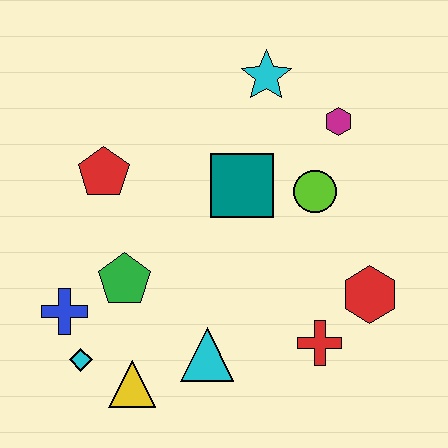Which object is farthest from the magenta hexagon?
The cyan diamond is farthest from the magenta hexagon.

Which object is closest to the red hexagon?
The red cross is closest to the red hexagon.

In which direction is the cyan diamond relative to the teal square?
The cyan diamond is below the teal square.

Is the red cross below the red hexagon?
Yes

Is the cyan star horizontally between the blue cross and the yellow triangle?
No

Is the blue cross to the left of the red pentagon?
Yes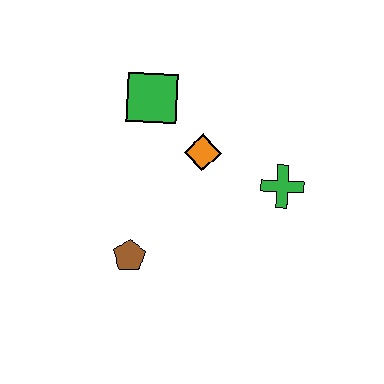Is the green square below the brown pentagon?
No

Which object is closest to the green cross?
The orange diamond is closest to the green cross.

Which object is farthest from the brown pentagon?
The green cross is farthest from the brown pentagon.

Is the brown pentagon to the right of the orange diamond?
No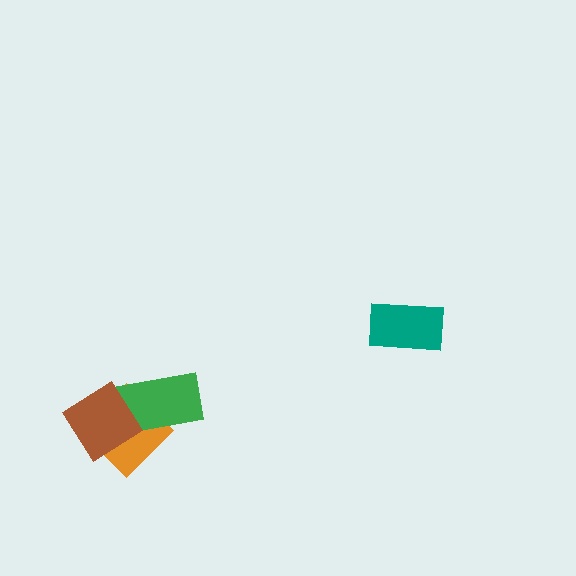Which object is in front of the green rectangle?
The brown diamond is in front of the green rectangle.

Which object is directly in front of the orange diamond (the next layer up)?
The green rectangle is directly in front of the orange diamond.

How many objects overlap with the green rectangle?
2 objects overlap with the green rectangle.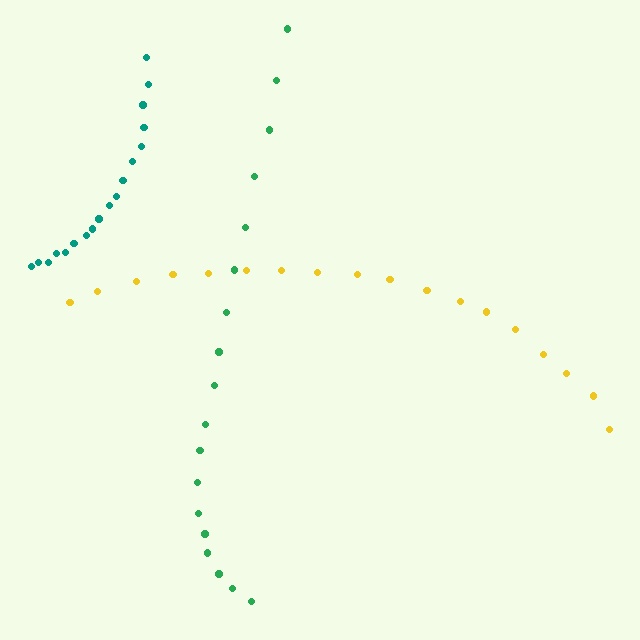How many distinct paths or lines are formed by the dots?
There are 3 distinct paths.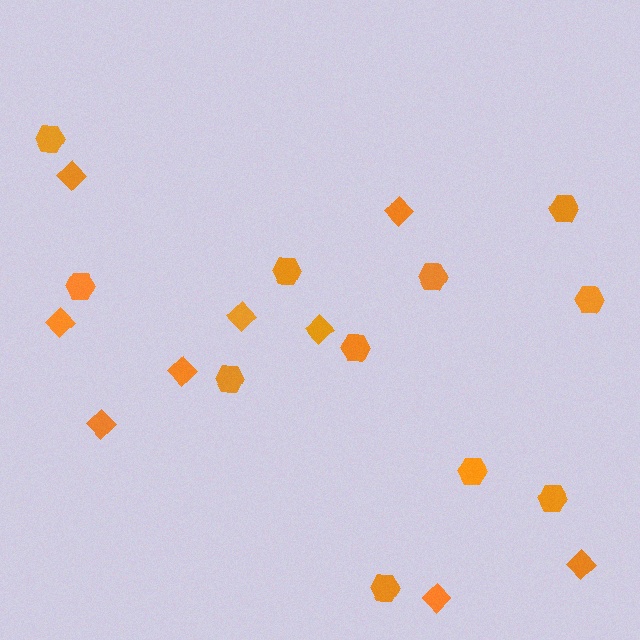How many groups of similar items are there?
There are 2 groups: one group of hexagons (11) and one group of diamonds (9).